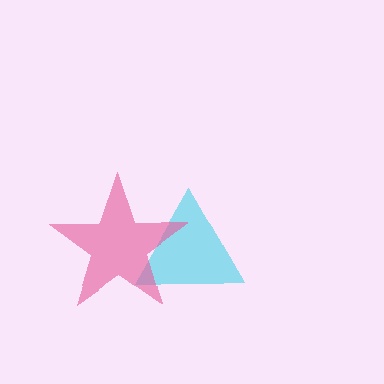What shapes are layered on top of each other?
The layered shapes are: a cyan triangle, a pink star.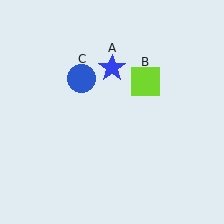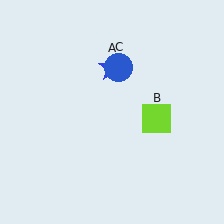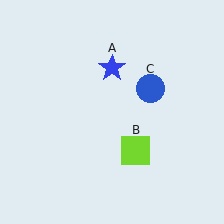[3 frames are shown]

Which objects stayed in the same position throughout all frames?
Blue star (object A) remained stationary.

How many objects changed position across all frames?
2 objects changed position: lime square (object B), blue circle (object C).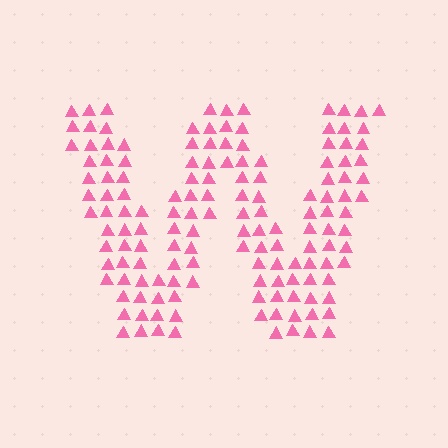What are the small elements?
The small elements are triangles.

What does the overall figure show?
The overall figure shows the letter W.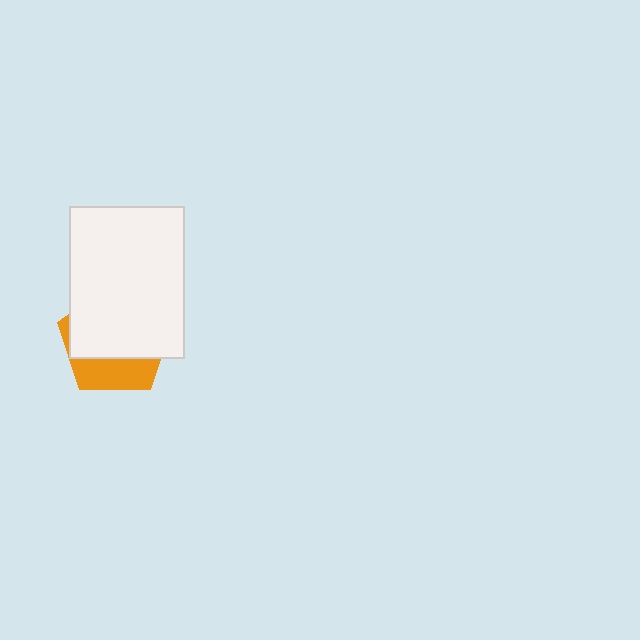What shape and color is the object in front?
The object in front is a white rectangle.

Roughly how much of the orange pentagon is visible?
A small part of it is visible (roughly 32%).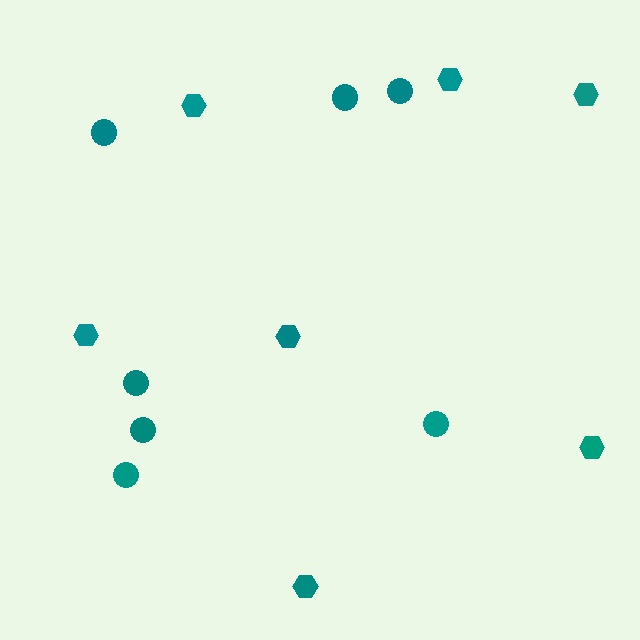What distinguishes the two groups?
There are 2 groups: one group of hexagons (7) and one group of circles (7).